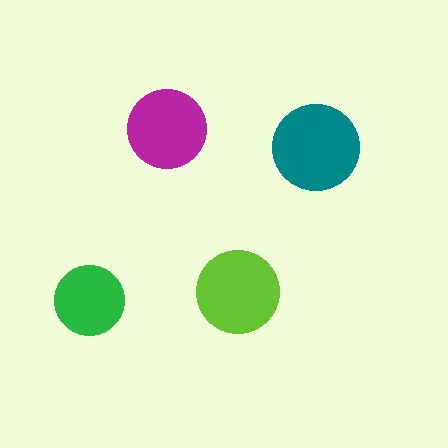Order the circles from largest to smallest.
the teal one, the lime one, the magenta one, the green one.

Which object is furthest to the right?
The teal circle is rightmost.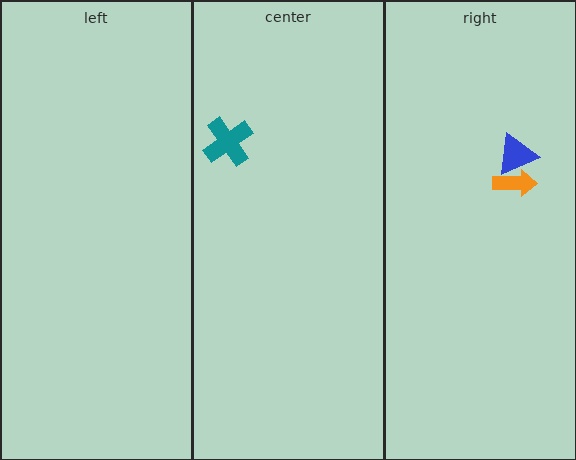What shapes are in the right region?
The blue triangle, the orange arrow.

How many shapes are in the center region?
1.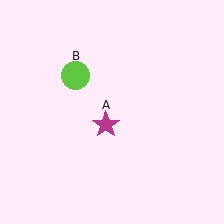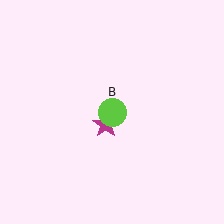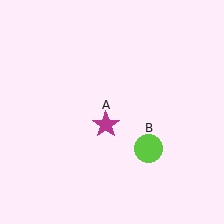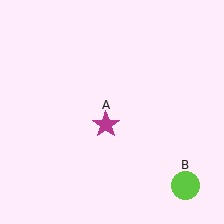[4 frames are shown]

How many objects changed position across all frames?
1 object changed position: lime circle (object B).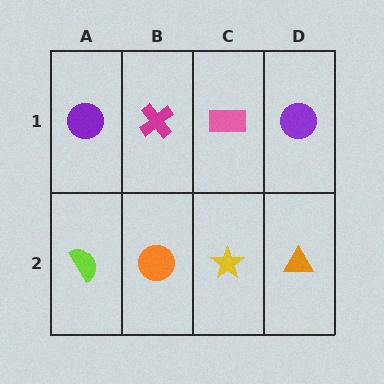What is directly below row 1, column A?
A lime semicircle.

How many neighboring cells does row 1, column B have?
3.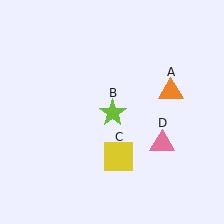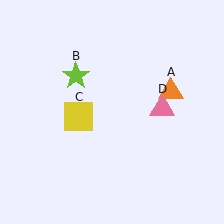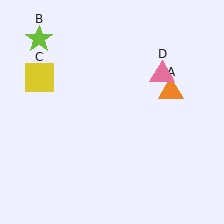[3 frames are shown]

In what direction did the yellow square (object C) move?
The yellow square (object C) moved up and to the left.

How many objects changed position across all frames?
3 objects changed position: lime star (object B), yellow square (object C), pink triangle (object D).